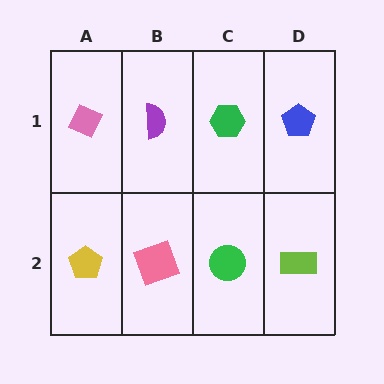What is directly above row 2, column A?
A pink diamond.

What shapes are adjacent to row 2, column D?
A blue pentagon (row 1, column D), a green circle (row 2, column C).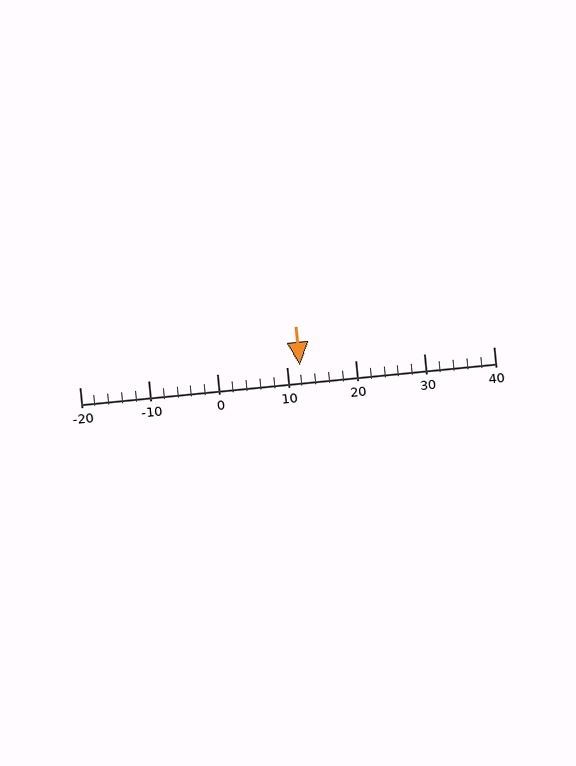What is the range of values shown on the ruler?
The ruler shows values from -20 to 40.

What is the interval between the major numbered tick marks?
The major tick marks are spaced 10 units apart.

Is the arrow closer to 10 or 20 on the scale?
The arrow is closer to 10.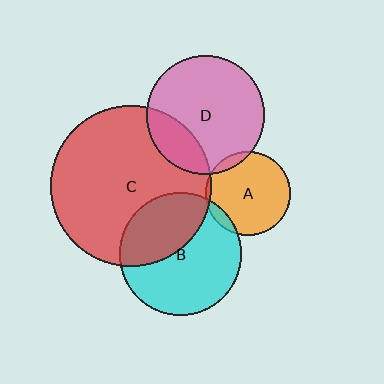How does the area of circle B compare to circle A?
Approximately 2.1 times.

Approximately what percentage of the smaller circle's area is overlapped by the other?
Approximately 5%.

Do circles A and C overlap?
Yes.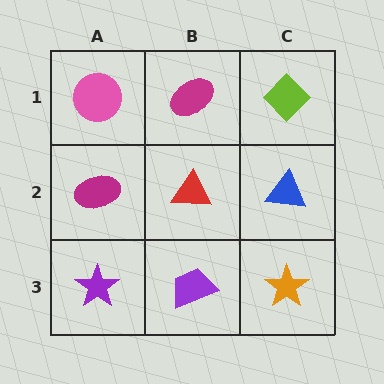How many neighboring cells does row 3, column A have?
2.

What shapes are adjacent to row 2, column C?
A lime diamond (row 1, column C), an orange star (row 3, column C), a red triangle (row 2, column B).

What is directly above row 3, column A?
A magenta ellipse.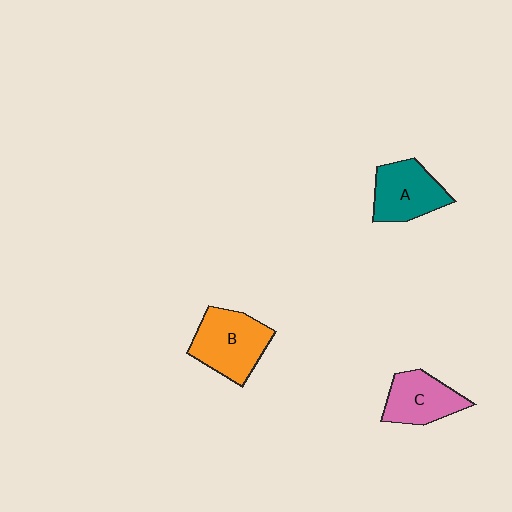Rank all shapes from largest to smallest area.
From largest to smallest: B (orange), A (teal), C (pink).